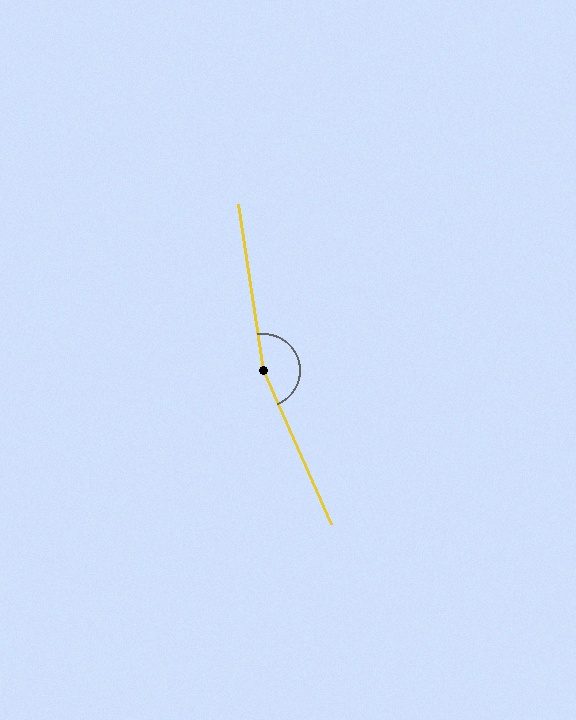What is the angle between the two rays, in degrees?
Approximately 165 degrees.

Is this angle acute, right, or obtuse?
It is obtuse.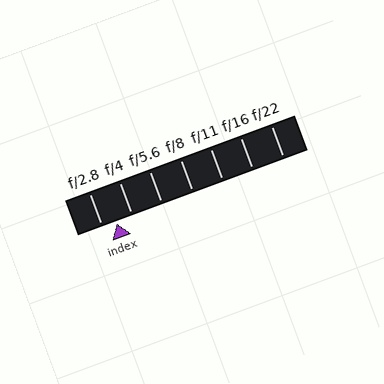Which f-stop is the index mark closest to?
The index mark is closest to f/2.8.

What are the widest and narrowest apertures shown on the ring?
The widest aperture shown is f/2.8 and the narrowest is f/22.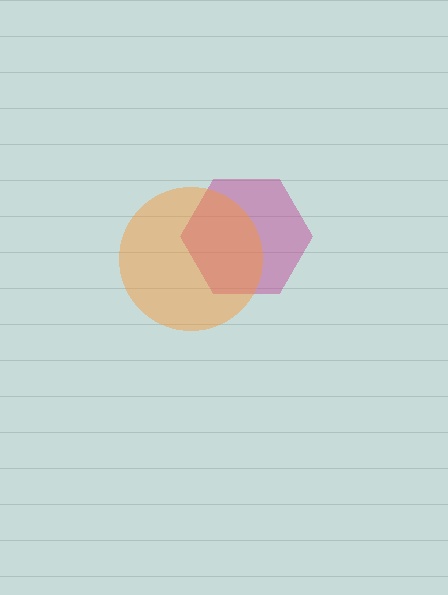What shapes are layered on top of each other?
The layered shapes are: a magenta hexagon, an orange circle.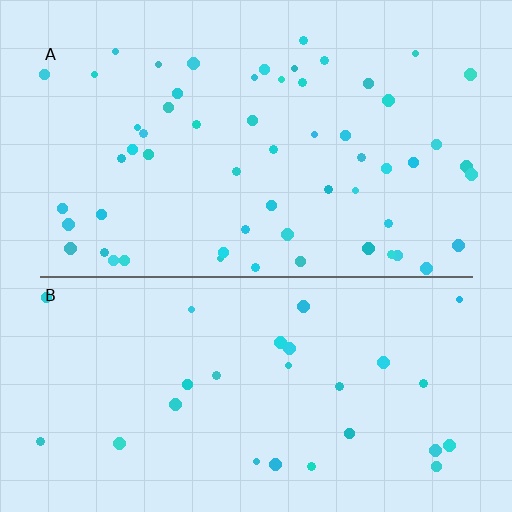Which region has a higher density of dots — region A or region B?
A (the top).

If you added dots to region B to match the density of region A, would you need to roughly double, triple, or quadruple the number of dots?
Approximately double.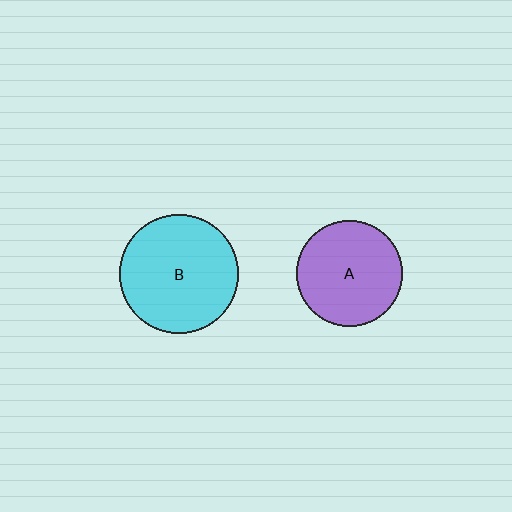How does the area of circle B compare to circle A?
Approximately 1.3 times.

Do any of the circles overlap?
No, none of the circles overlap.